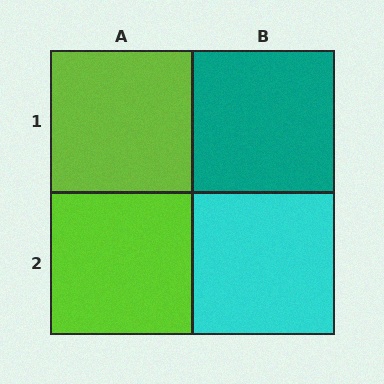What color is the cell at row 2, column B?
Cyan.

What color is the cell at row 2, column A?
Lime.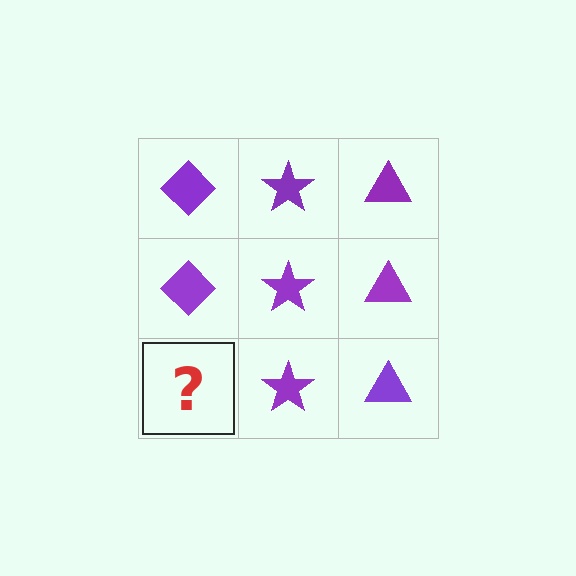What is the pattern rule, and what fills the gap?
The rule is that each column has a consistent shape. The gap should be filled with a purple diamond.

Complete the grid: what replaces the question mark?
The question mark should be replaced with a purple diamond.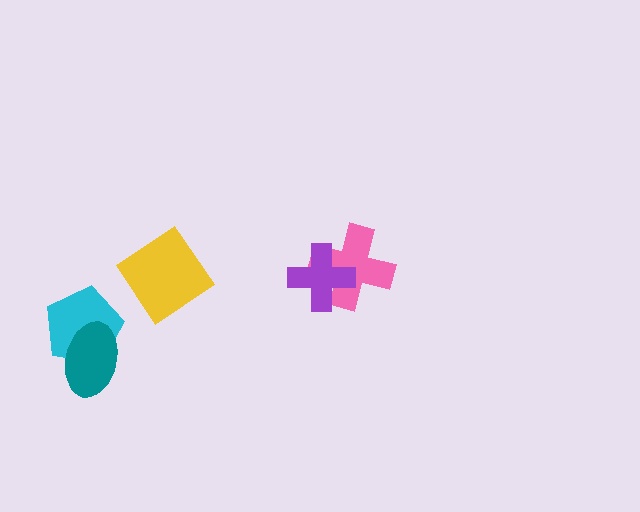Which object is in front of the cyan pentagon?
The teal ellipse is in front of the cyan pentagon.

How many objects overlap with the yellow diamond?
0 objects overlap with the yellow diamond.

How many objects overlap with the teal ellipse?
1 object overlaps with the teal ellipse.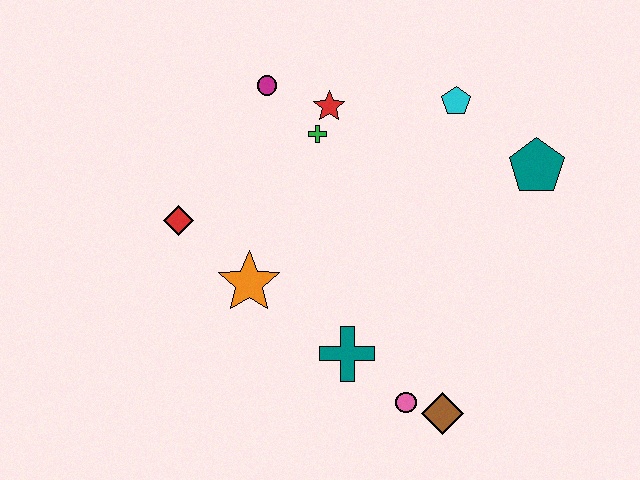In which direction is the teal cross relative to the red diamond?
The teal cross is to the right of the red diamond.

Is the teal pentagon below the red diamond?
No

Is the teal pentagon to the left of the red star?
No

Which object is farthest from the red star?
The brown diamond is farthest from the red star.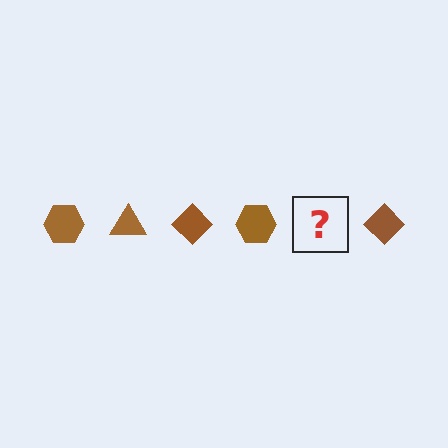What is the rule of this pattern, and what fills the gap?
The rule is that the pattern cycles through hexagon, triangle, diamond shapes in brown. The gap should be filled with a brown triangle.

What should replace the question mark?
The question mark should be replaced with a brown triangle.